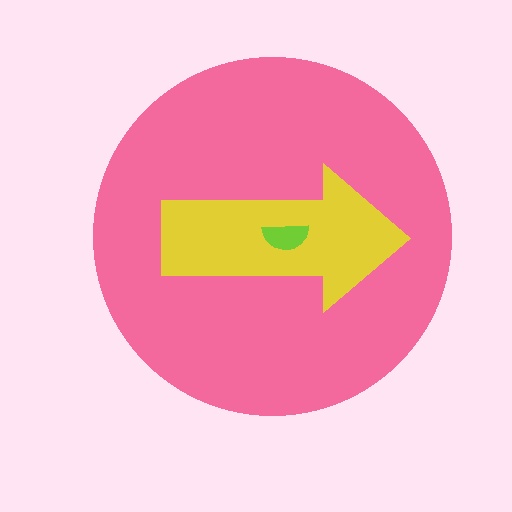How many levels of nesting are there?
3.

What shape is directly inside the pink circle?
The yellow arrow.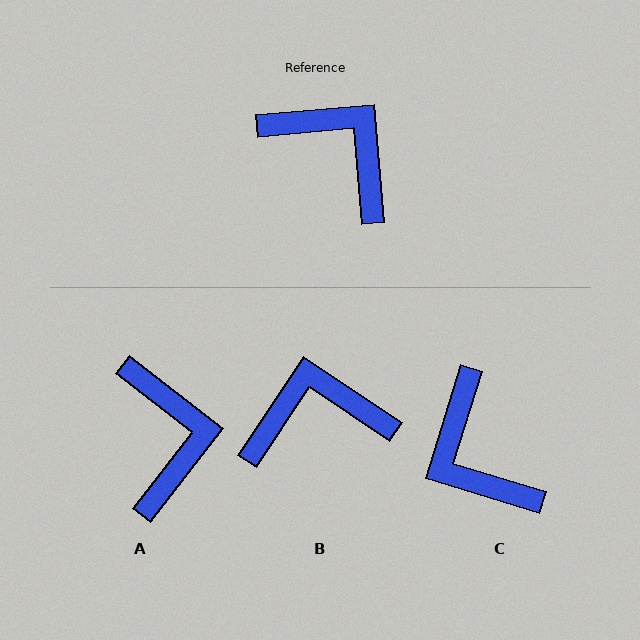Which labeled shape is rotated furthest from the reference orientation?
C, about 158 degrees away.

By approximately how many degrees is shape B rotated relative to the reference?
Approximately 51 degrees counter-clockwise.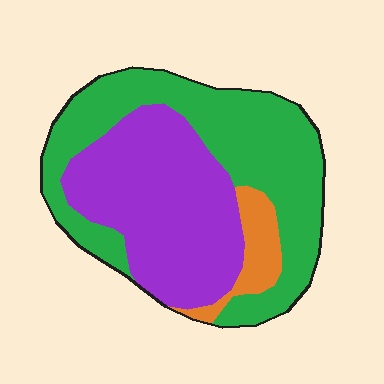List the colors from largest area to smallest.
From largest to smallest: green, purple, orange.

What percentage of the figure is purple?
Purple covers 43% of the figure.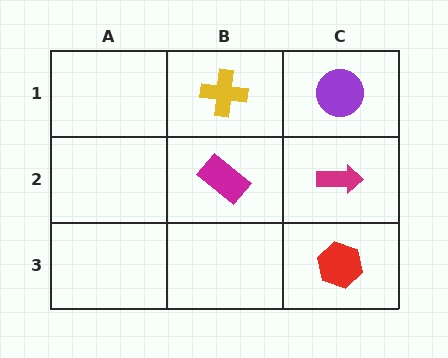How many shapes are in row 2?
2 shapes.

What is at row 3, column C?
A red hexagon.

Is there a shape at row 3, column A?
No, that cell is empty.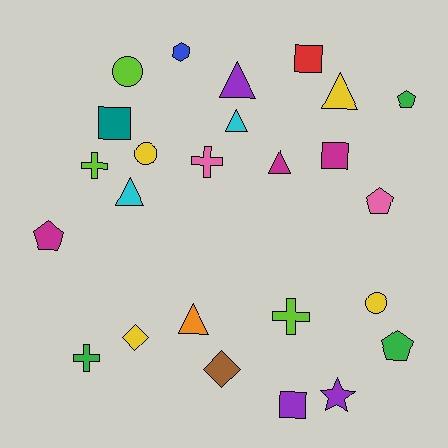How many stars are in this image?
There is 1 star.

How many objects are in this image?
There are 25 objects.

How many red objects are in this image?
There is 1 red object.